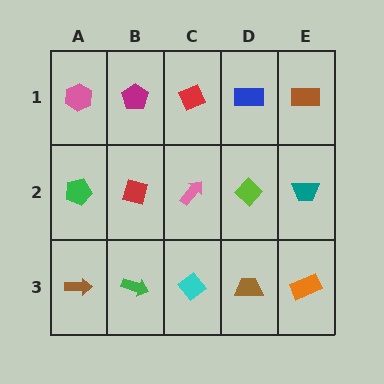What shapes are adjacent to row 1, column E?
A teal trapezoid (row 2, column E), a blue rectangle (row 1, column D).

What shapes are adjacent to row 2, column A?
A pink hexagon (row 1, column A), a brown arrow (row 3, column A), a red square (row 2, column B).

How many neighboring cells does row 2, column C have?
4.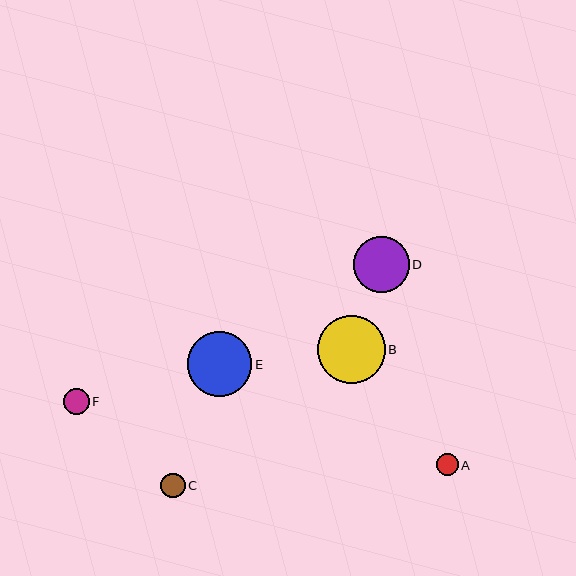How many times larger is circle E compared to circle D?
Circle E is approximately 1.2 times the size of circle D.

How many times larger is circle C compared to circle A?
Circle C is approximately 1.1 times the size of circle A.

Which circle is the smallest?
Circle A is the smallest with a size of approximately 22 pixels.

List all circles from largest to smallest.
From largest to smallest: B, E, D, F, C, A.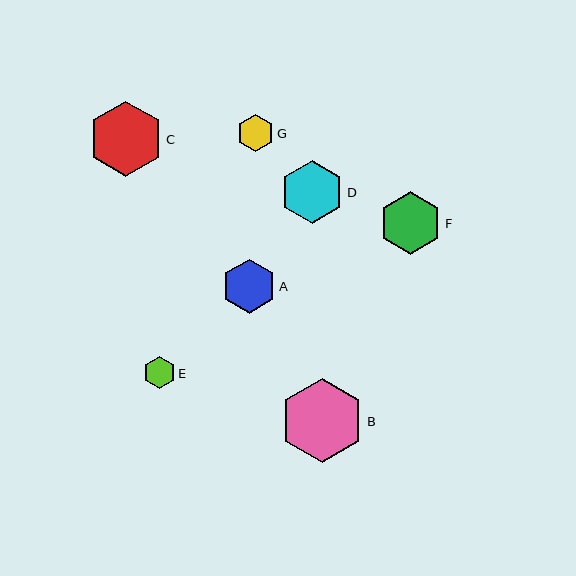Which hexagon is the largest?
Hexagon B is the largest with a size of approximately 84 pixels.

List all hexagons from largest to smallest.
From largest to smallest: B, C, D, F, A, G, E.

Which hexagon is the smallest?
Hexagon E is the smallest with a size of approximately 32 pixels.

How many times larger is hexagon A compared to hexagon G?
Hexagon A is approximately 1.5 times the size of hexagon G.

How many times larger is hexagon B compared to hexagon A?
Hexagon B is approximately 1.6 times the size of hexagon A.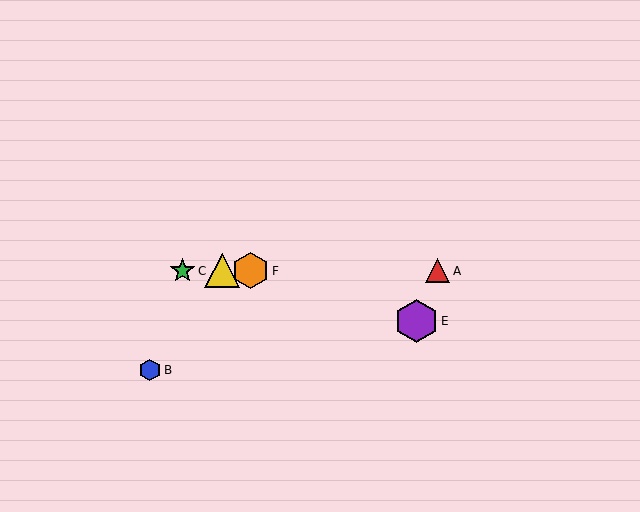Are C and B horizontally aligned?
No, C is at y≈271 and B is at y≈370.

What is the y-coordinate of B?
Object B is at y≈370.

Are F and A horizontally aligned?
Yes, both are at y≈271.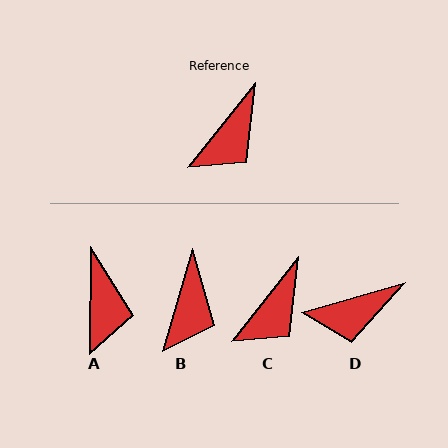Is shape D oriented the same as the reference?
No, it is off by about 35 degrees.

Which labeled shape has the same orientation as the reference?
C.